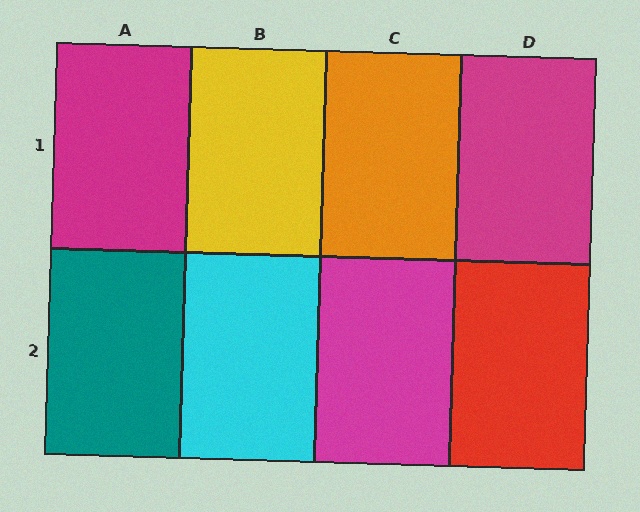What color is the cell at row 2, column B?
Cyan.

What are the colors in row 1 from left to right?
Magenta, yellow, orange, magenta.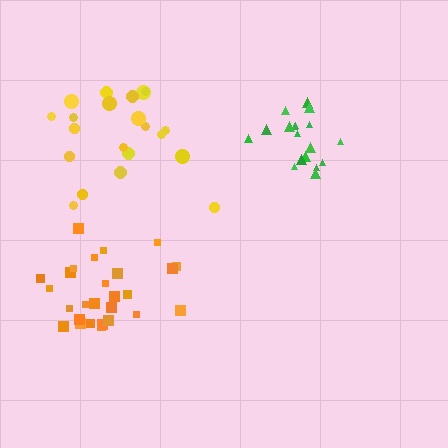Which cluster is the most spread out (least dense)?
Yellow.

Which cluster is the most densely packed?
Green.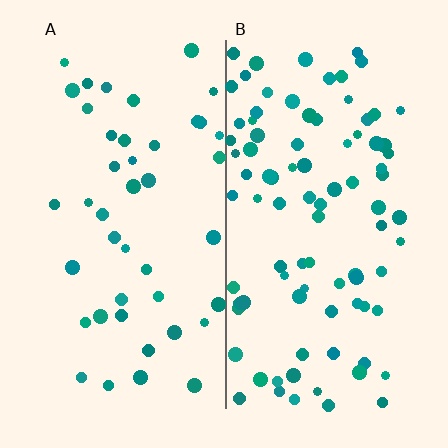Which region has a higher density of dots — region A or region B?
B (the right).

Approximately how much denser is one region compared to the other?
Approximately 2.1× — region B over region A.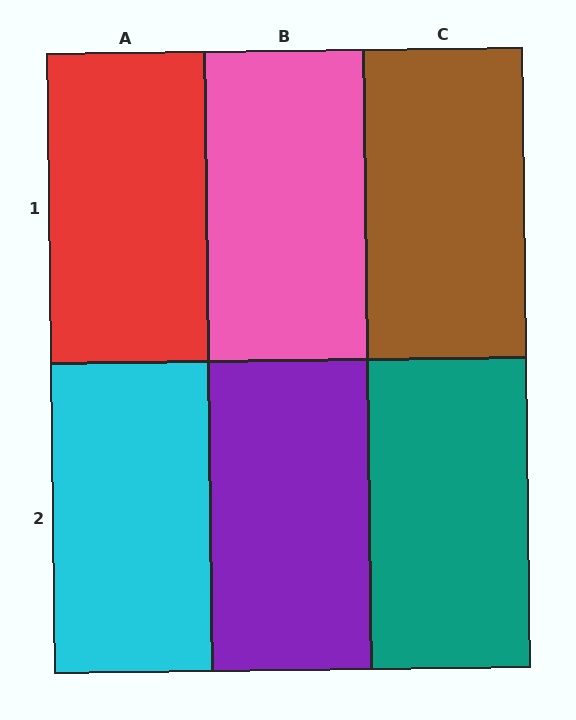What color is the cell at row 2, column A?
Cyan.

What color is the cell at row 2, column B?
Purple.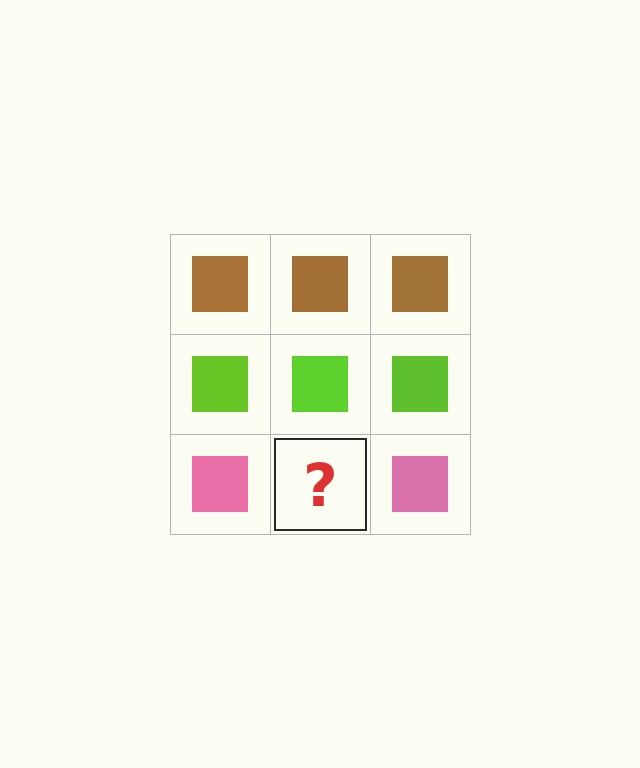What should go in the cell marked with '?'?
The missing cell should contain a pink square.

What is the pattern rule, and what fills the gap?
The rule is that each row has a consistent color. The gap should be filled with a pink square.